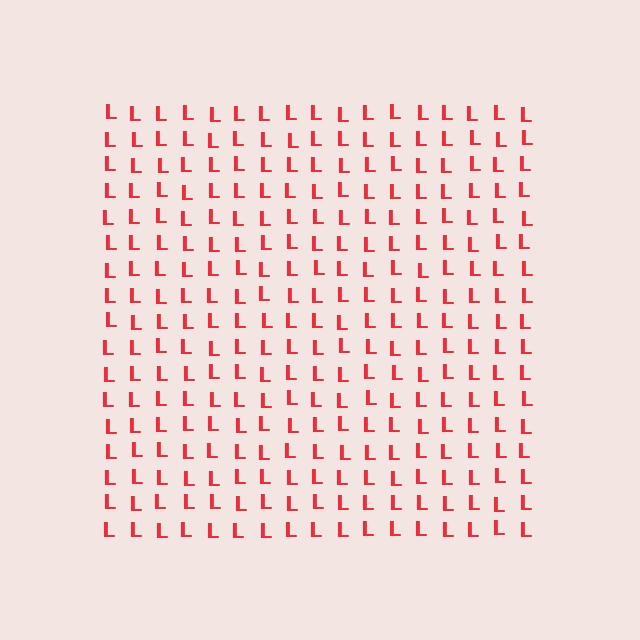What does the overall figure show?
The overall figure shows a square.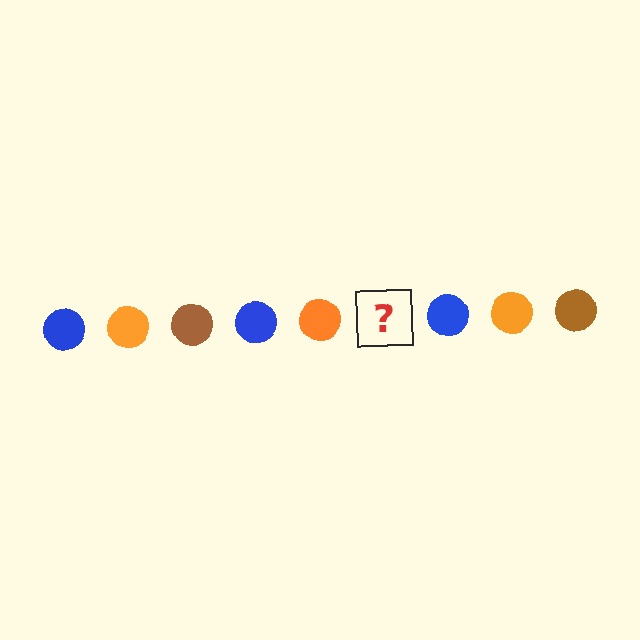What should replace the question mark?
The question mark should be replaced with a brown circle.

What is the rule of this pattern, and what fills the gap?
The rule is that the pattern cycles through blue, orange, brown circles. The gap should be filled with a brown circle.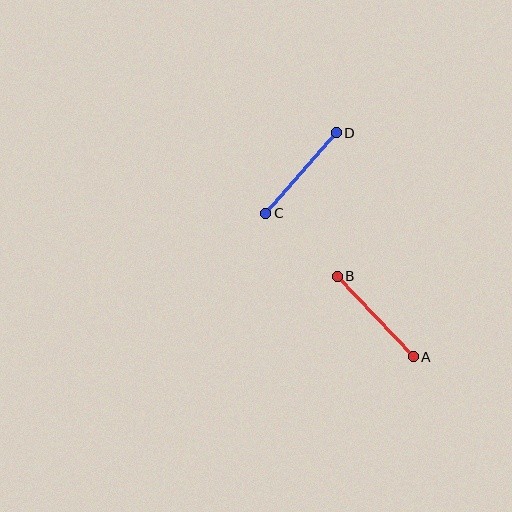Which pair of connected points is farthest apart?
Points A and B are farthest apart.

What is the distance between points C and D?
The distance is approximately 107 pixels.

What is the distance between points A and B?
The distance is approximately 110 pixels.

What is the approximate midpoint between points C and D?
The midpoint is at approximately (301, 173) pixels.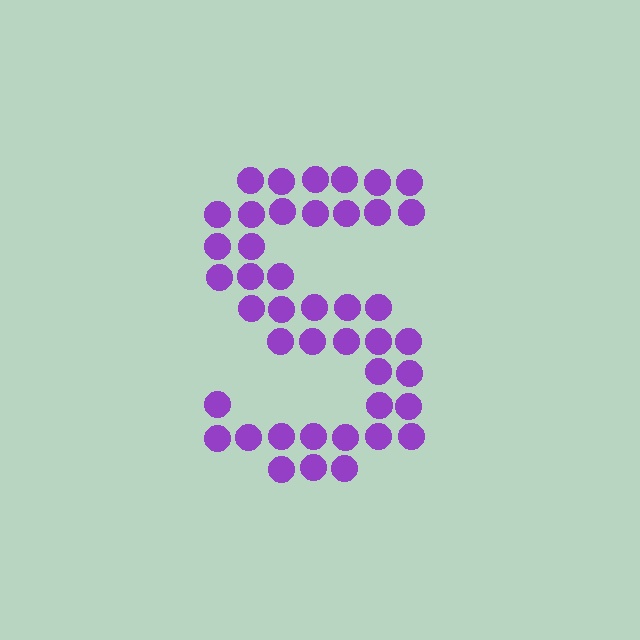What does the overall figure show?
The overall figure shows the letter S.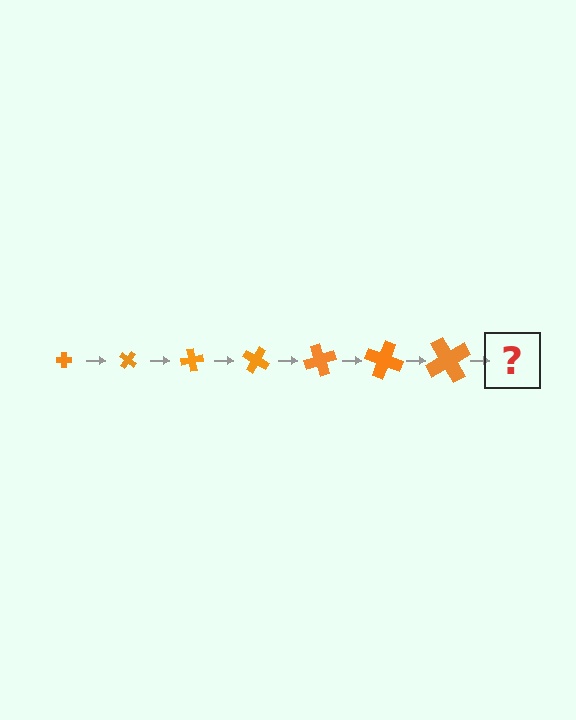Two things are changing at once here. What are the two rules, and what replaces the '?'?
The two rules are that the cross grows larger each step and it rotates 40 degrees each step. The '?' should be a cross, larger than the previous one and rotated 280 degrees from the start.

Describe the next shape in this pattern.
It should be a cross, larger than the previous one and rotated 280 degrees from the start.